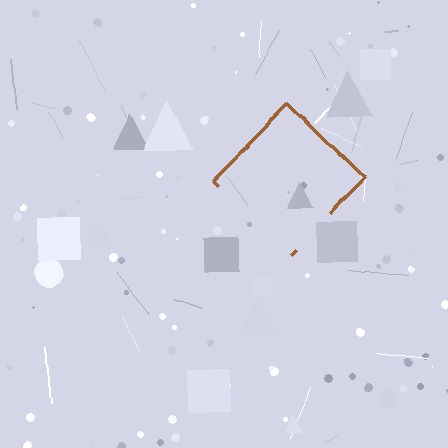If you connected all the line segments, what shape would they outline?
They would outline a diamond.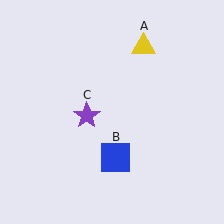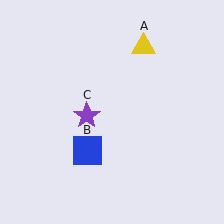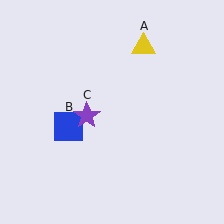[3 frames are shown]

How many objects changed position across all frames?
1 object changed position: blue square (object B).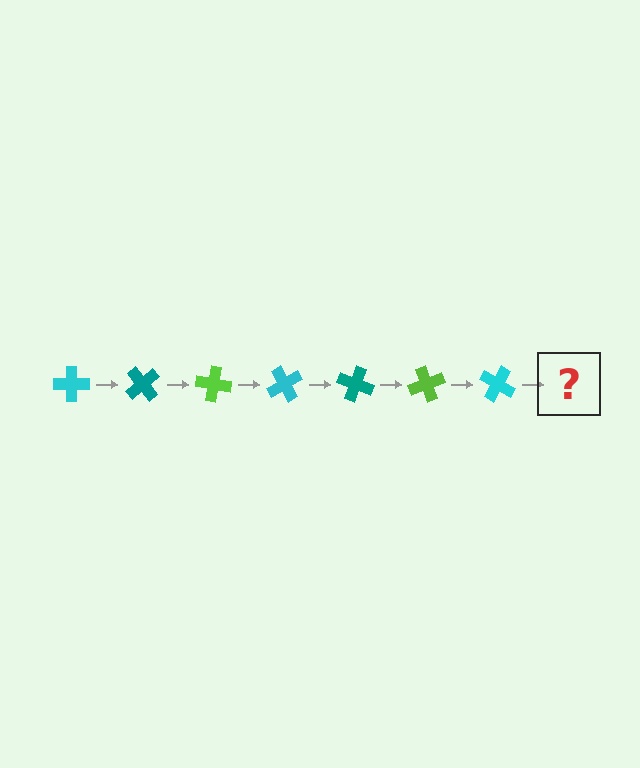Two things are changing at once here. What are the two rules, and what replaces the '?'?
The two rules are that it rotates 50 degrees each step and the color cycles through cyan, teal, and lime. The '?' should be a teal cross, rotated 350 degrees from the start.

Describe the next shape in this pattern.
It should be a teal cross, rotated 350 degrees from the start.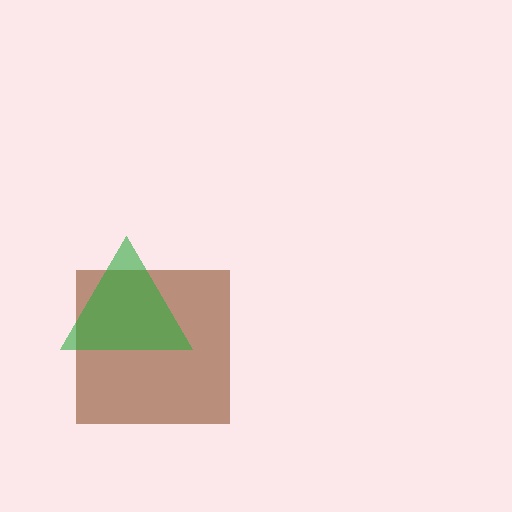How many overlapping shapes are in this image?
There are 2 overlapping shapes in the image.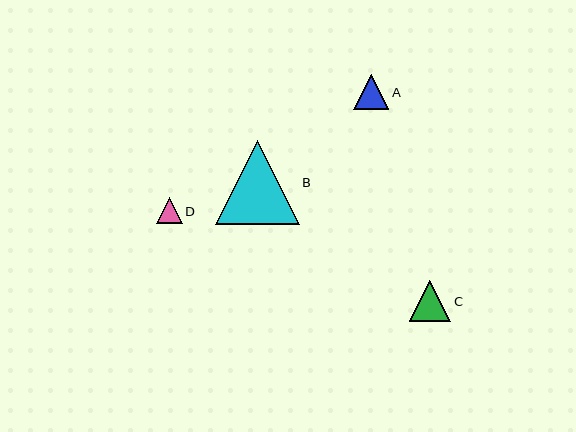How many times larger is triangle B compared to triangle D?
Triangle B is approximately 3.3 times the size of triangle D.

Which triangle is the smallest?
Triangle D is the smallest with a size of approximately 26 pixels.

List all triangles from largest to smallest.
From largest to smallest: B, C, A, D.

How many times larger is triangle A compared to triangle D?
Triangle A is approximately 1.4 times the size of triangle D.